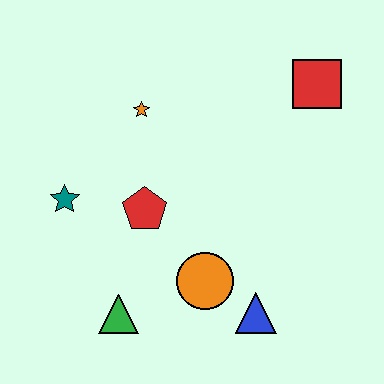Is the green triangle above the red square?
No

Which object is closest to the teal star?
The red pentagon is closest to the teal star.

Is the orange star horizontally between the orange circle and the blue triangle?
No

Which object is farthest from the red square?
The green triangle is farthest from the red square.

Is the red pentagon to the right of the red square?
No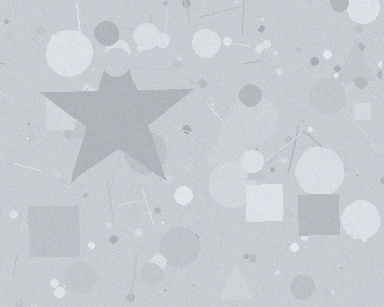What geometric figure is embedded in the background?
A star is embedded in the background.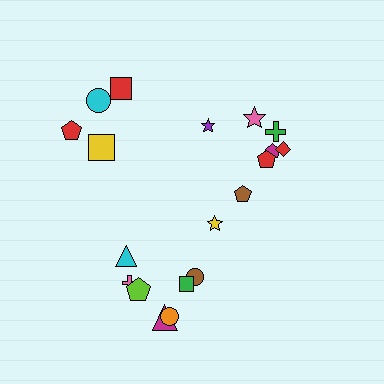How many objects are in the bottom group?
There are 8 objects.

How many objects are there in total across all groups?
There are 19 objects.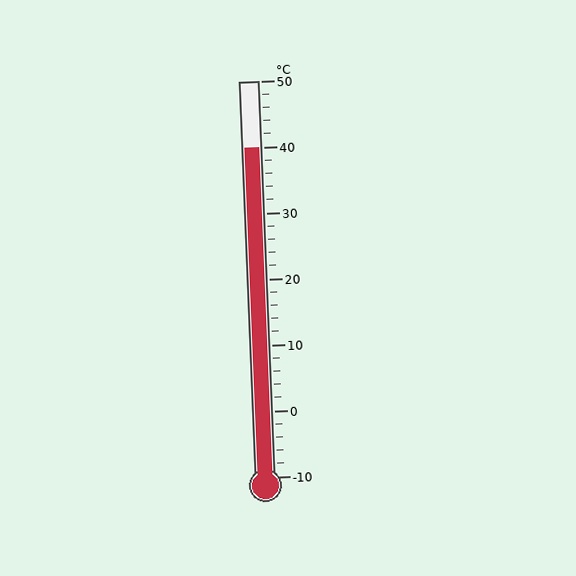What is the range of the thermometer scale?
The thermometer scale ranges from -10°C to 50°C.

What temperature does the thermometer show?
The thermometer shows approximately 40°C.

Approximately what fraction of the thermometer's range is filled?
The thermometer is filled to approximately 85% of its range.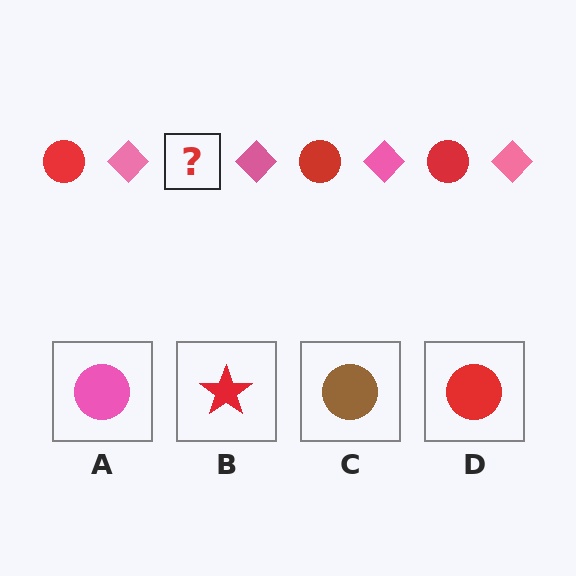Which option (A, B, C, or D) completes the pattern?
D.